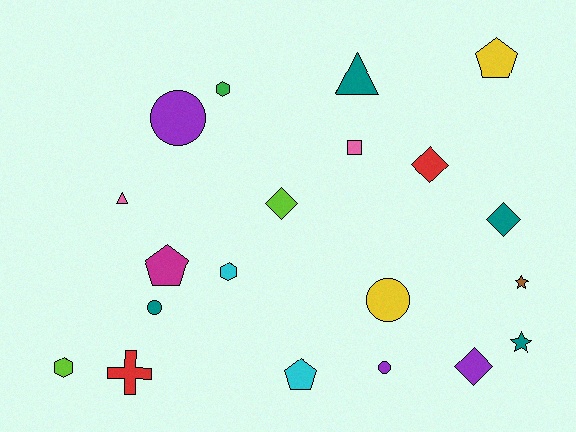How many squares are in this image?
There is 1 square.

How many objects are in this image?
There are 20 objects.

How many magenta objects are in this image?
There is 1 magenta object.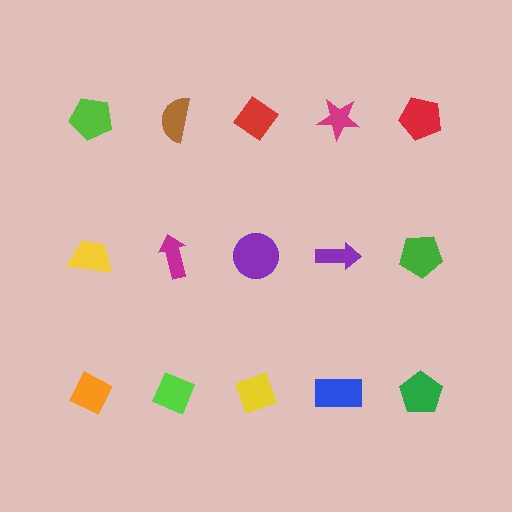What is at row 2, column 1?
A yellow trapezoid.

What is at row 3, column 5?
A green pentagon.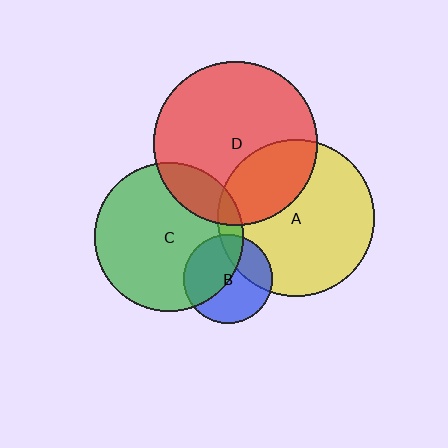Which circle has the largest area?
Circle D (red).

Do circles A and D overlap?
Yes.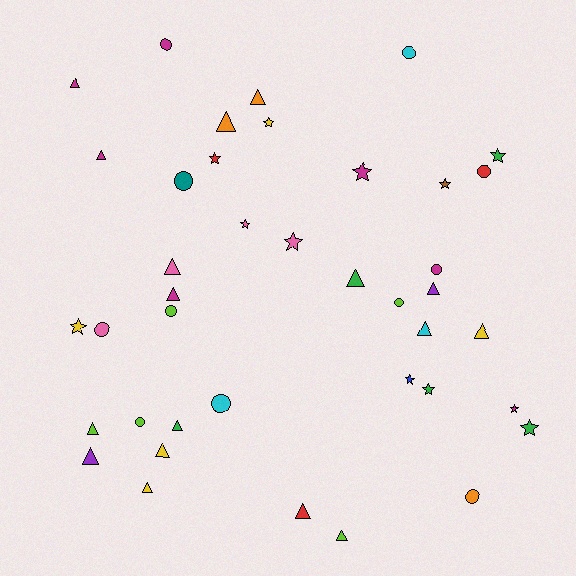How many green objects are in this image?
There are 5 green objects.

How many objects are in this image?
There are 40 objects.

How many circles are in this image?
There are 11 circles.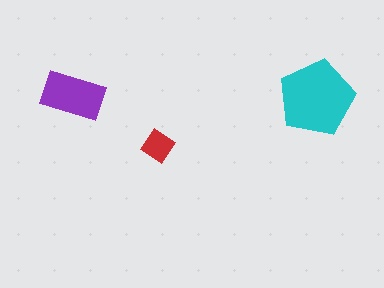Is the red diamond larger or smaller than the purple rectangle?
Smaller.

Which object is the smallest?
The red diamond.